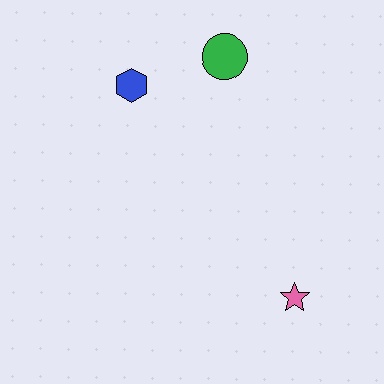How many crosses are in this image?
There are no crosses.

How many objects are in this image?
There are 3 objects.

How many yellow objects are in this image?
There are no yellow objects.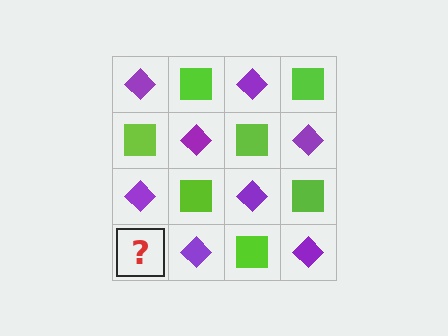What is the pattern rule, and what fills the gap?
The rule is that it alternates purple diamond and lime square in a checkerboard pattern. The gap should be filled with a lime square.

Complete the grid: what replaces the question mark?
The question mark should be replaced with a lime square.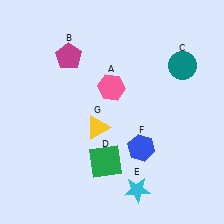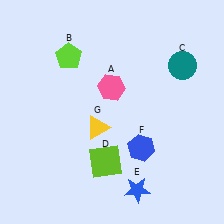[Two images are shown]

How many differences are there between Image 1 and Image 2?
There are 3 differences between the two images.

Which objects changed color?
B changed from magenta to lime. D changed from green to lime. E changed from cyan to blue.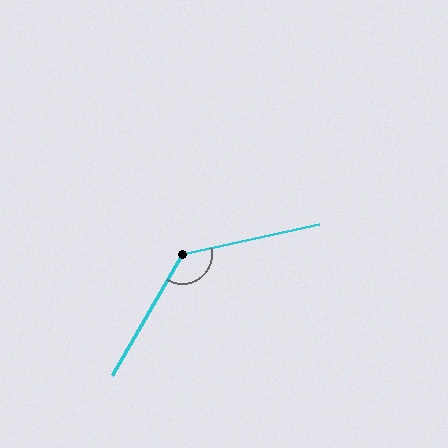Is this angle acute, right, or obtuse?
It is obtuse.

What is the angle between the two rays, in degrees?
Approximately 133 degrees.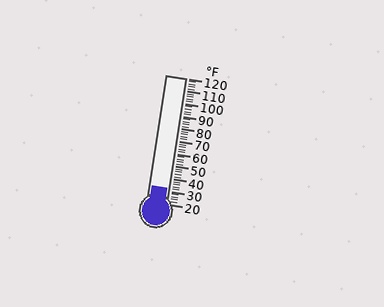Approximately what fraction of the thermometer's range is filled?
The thermometer is filled to approximately 10% of its range.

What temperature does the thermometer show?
The thermometer shows approximately 32°F.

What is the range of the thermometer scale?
The thermometer scale ranges from 20°F to 120°F.